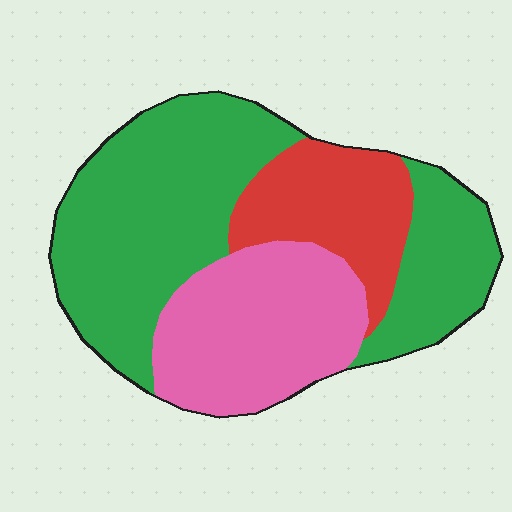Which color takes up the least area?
Red, at roughly 20%.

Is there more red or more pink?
Pink.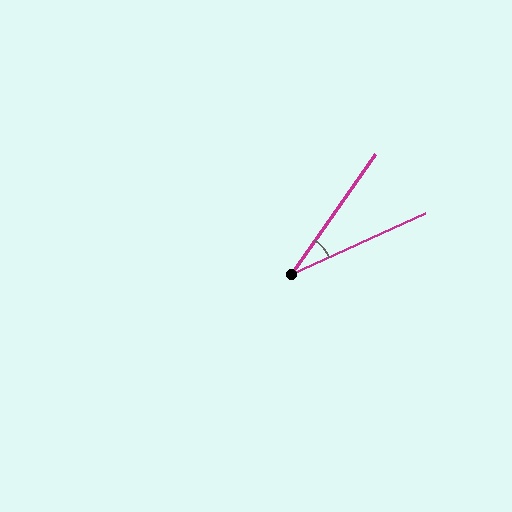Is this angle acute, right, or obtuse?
It is acute.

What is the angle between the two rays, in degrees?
Approximately 31 degrees.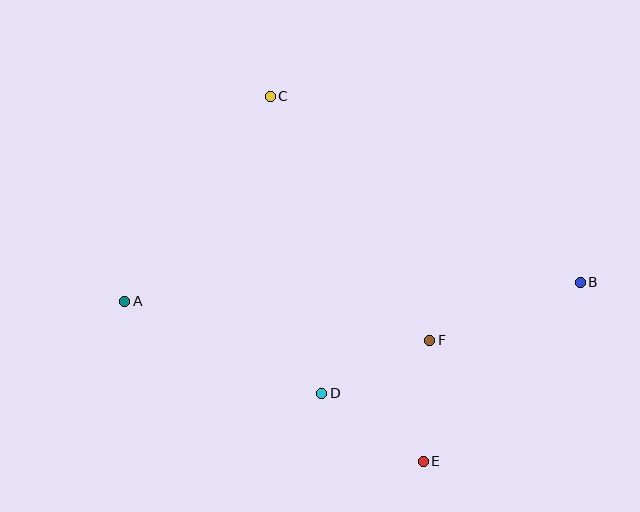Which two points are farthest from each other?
Points A and B are farthest from each other.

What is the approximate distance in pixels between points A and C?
The distance between A and C is approximately 251 pixels.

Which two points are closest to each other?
Points D and F are closest to each other.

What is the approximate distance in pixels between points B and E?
The distance between B and E is approximately 238 pixels.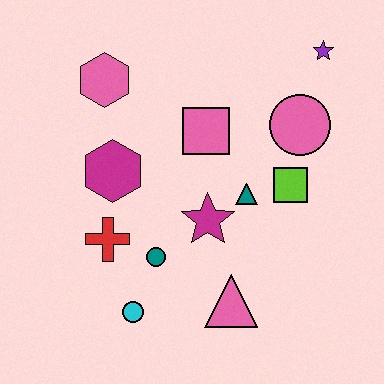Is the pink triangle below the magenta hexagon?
Yes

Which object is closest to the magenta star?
The teal triangle is closest to the magenta star.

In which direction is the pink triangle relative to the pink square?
The pink triangle is below the pink square.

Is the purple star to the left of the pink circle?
No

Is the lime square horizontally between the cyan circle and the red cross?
No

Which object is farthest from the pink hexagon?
The pink triangle is farthest from the pink hexagon.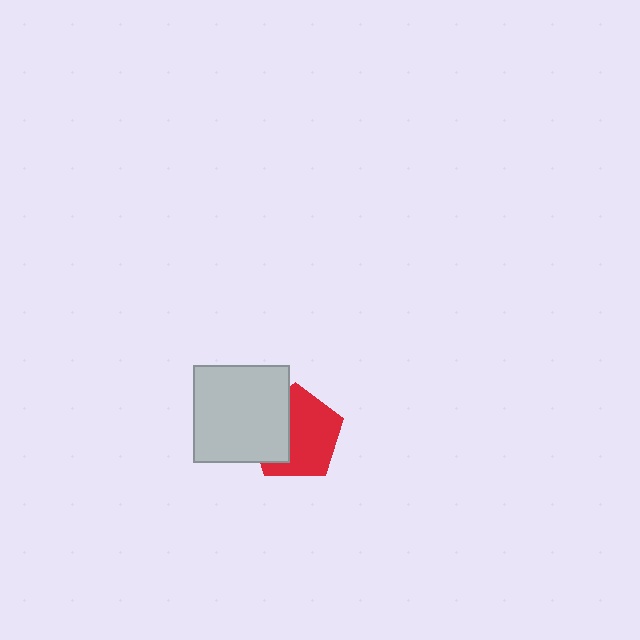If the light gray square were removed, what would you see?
You would see the complete red pentagon.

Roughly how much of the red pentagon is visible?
About half of it is visible (roughly 63%).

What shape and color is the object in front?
The object in front is a light gray square.